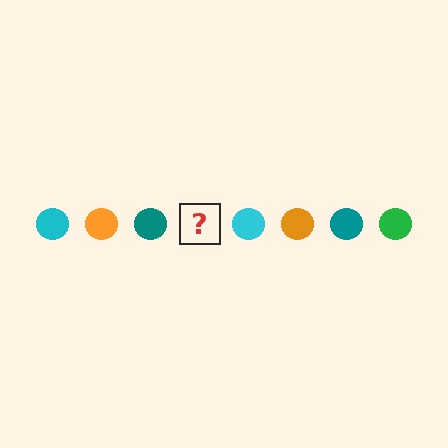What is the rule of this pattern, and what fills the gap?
The rule is that the pattern cycles through cyan, orange, teal, green circles. The gap should be filled with a green circle.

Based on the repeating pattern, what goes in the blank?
The blank should be a green circle.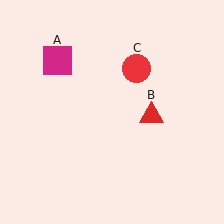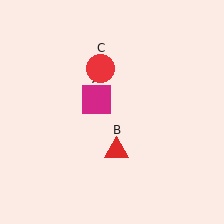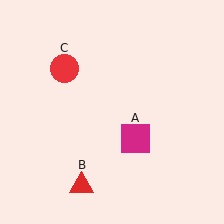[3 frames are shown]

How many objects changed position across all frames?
3 objects changed position: magenta square (object A), red triangle (object B), red circle (object C).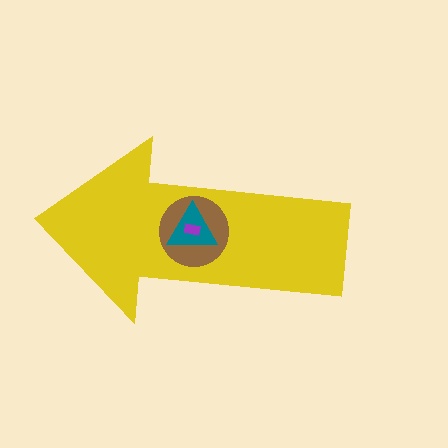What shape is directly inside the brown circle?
The teal triangle.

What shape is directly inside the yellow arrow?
The brown circle.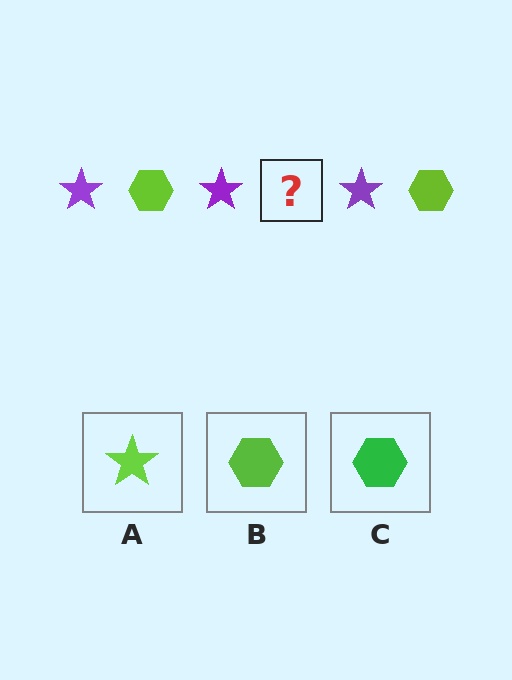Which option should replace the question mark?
Option B.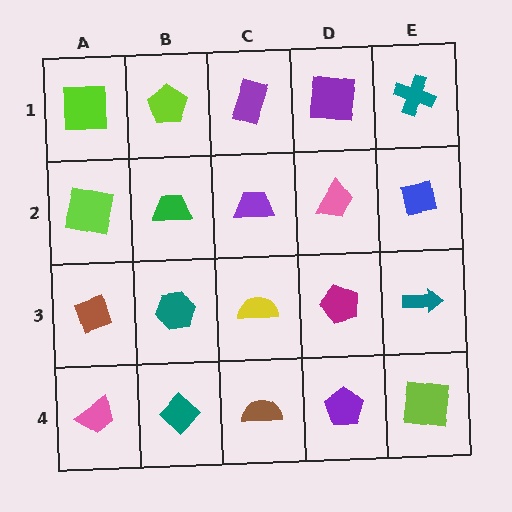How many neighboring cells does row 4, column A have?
2.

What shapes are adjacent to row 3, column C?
A purple trapezoid (row 2, column C), a brown semicircle (row 4, column C), a teal hexagon (row 3, column B), a magenta pentagon (row 3, column D).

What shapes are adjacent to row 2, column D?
A purple square (row 1, column D), a magenta pentagon (row 3, column D), a purple trapezoid (row 2, column C), a blue square (row 2, column E).